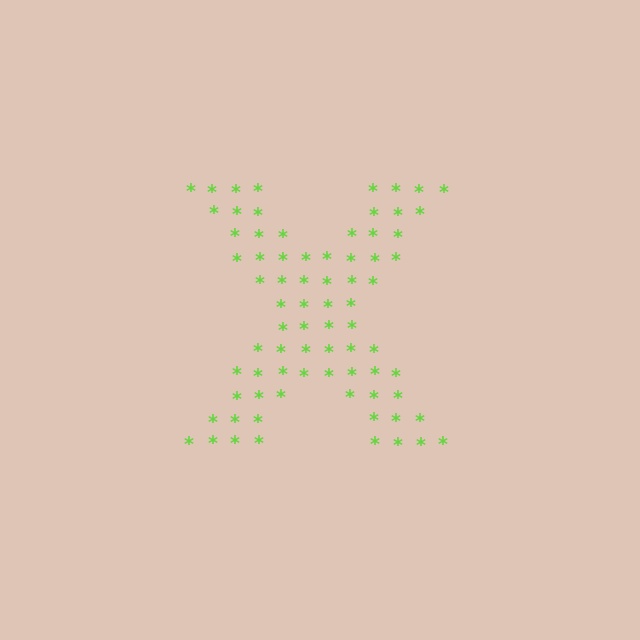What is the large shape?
The large shape is the letter X.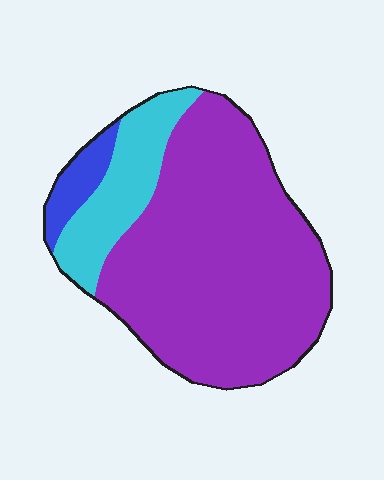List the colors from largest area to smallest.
From largest to smallest: purple, cyan, blue.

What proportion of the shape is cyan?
Cyan covers 18% of the shape.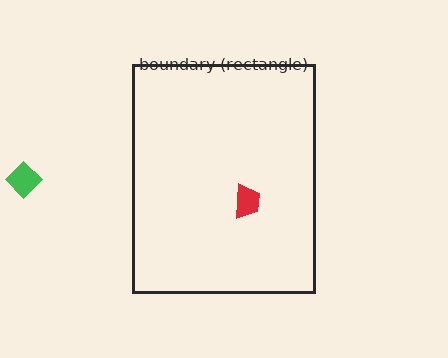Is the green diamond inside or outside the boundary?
Outside.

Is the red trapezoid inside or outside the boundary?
Inside.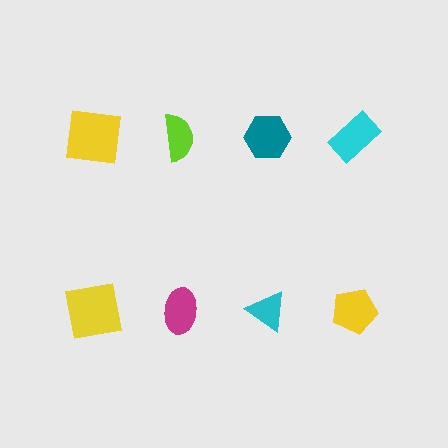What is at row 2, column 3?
A cyan triangle.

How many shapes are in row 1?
4 shapes.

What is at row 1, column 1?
A yellow square.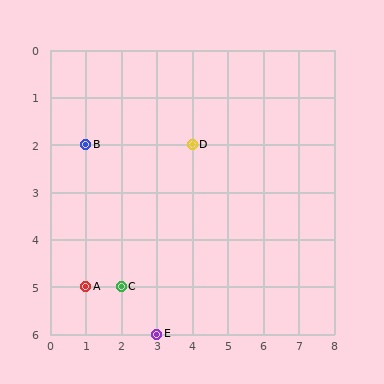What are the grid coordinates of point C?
Point C is at grid coordinates (2, 5).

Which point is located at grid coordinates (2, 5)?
Point C is at (2, 5).